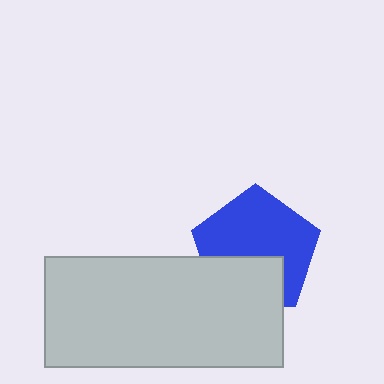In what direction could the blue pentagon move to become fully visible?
The blue pentagon could move up. That would shift it out from behind the light gray rectangle entirely.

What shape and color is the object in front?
The object in front is a light gray rectangle.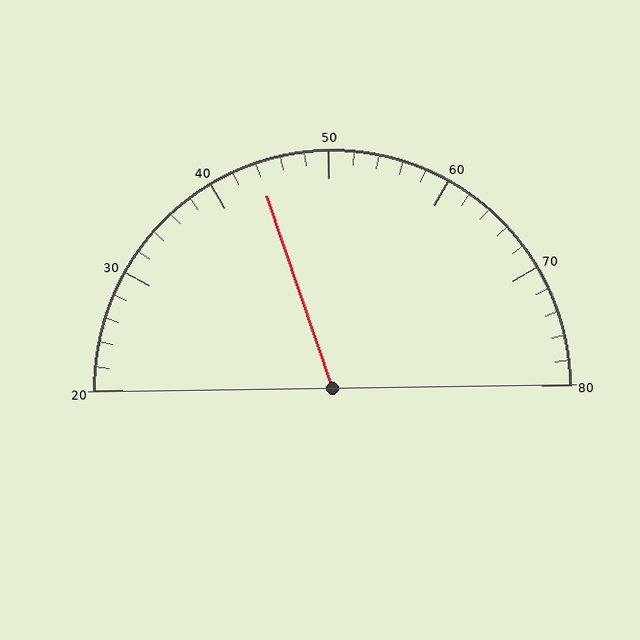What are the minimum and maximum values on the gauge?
The gauge ranges from 20 to 80.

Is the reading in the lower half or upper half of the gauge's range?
The reading is in the lower half of the range (20 to 80).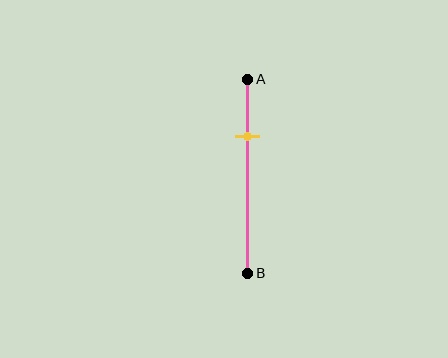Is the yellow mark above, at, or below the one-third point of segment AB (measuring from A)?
The yellow mark is above the one-third point of segment AB.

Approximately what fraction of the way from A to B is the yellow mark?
The yellow mark is approximately 30% of the way from A to B.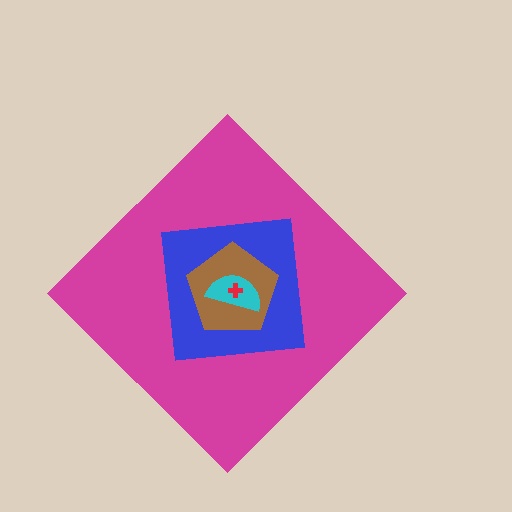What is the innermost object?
The red cross.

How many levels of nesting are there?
5.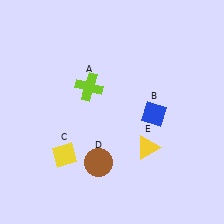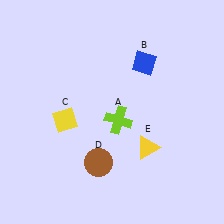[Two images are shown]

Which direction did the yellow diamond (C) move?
The yellow diamond (C) moved up.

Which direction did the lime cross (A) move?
The lime cross (A) moved down.